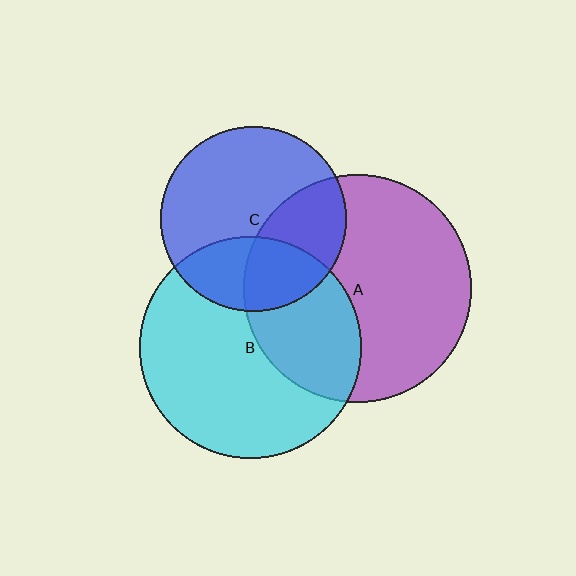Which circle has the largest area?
Circle A (purple).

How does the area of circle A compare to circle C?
Approximately 1.5 times.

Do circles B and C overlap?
Yes.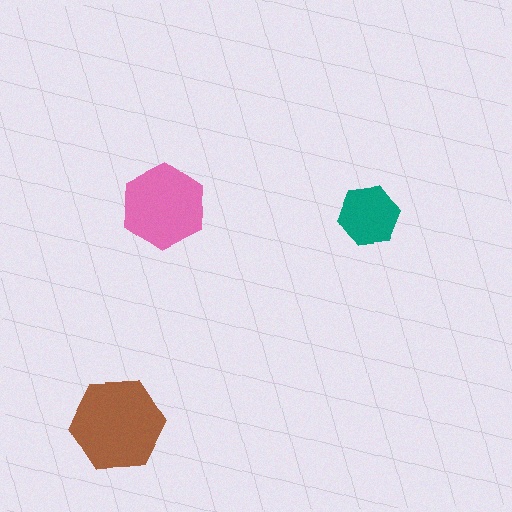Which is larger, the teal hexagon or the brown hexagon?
The brown one.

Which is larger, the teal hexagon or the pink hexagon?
The pink one.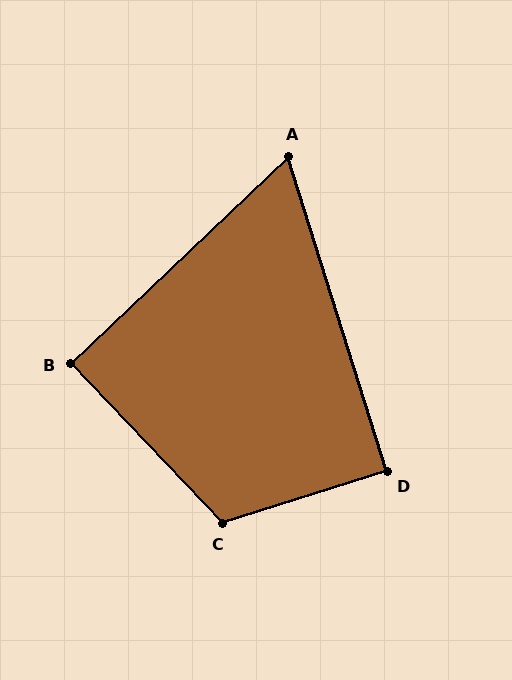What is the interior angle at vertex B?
Approximately 90 degrees (approximately right).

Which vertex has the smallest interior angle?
A, at approximately 64 degrees.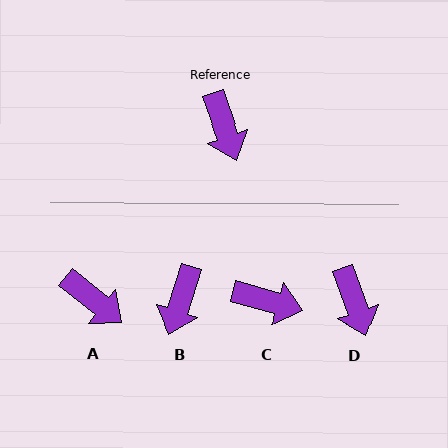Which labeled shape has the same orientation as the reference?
D.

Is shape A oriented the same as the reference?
No, it is off by about 31 degrees.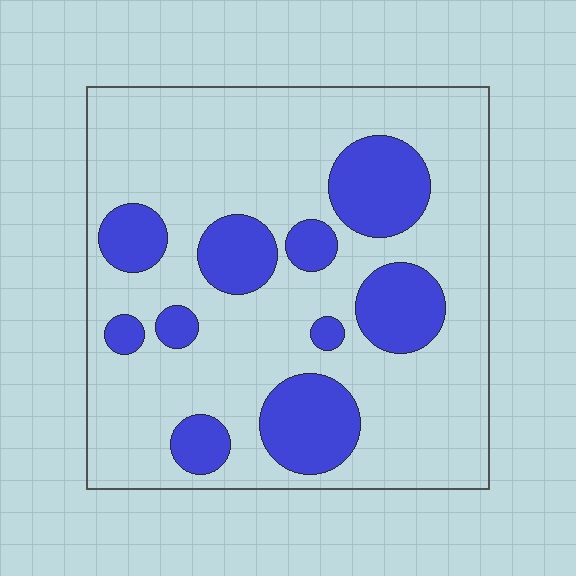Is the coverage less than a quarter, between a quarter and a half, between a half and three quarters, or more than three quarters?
Between a quarter and a half.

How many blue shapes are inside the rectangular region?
10.